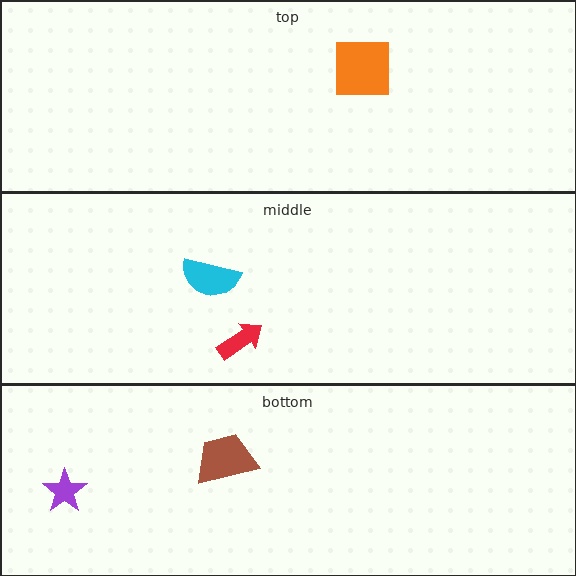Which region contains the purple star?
The bottom region.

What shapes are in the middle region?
The red arrow, the cyan semicircle.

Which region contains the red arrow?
The middle region.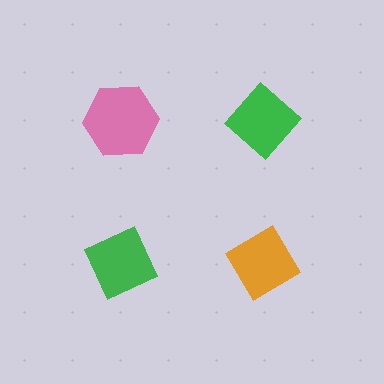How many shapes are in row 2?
2 shapes.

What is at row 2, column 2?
An orange diamond.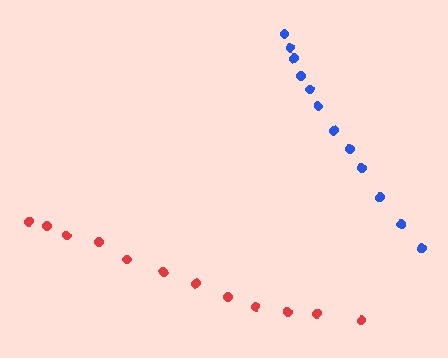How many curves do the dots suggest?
There are 2 distinct paths.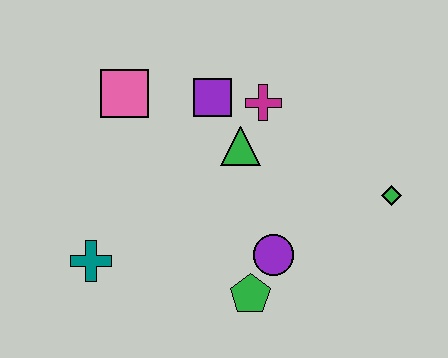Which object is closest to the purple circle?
The green pentagon is closest to the purple circle.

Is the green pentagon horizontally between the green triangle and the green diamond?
Yes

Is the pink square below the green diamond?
No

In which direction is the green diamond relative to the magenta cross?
The green diamond is to the right of the magenta cross.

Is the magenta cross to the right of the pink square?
Yes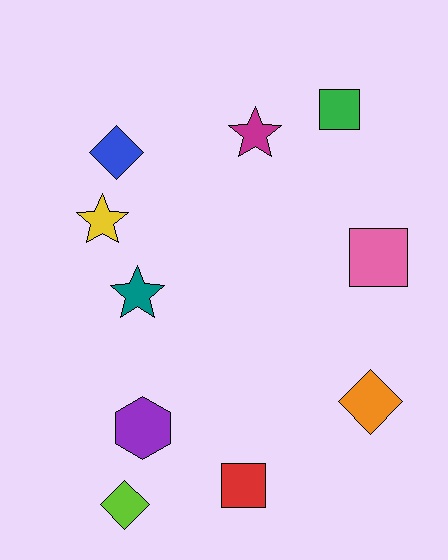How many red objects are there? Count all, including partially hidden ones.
There is 1 red object.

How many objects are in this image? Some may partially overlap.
There are 10 objects.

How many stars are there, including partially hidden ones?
There are 3 stars.